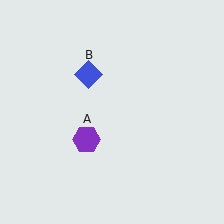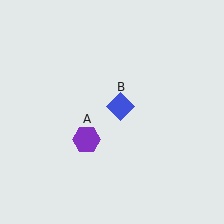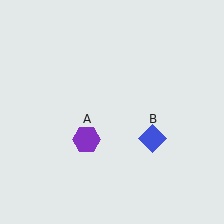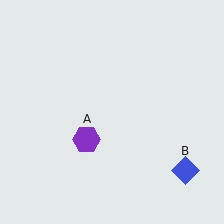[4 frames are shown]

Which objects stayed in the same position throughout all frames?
Purple hexagon (object A) remained stationary.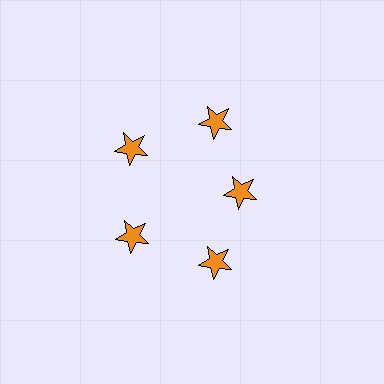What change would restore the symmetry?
The symmetry would be restored by moving it outward, back onto the ring so that all 5 stars sit at equal angles and equal distance from the center.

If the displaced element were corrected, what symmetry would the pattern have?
It would have 5-fold rotational symmetry — the pattern would map onto itself every 72 degrees.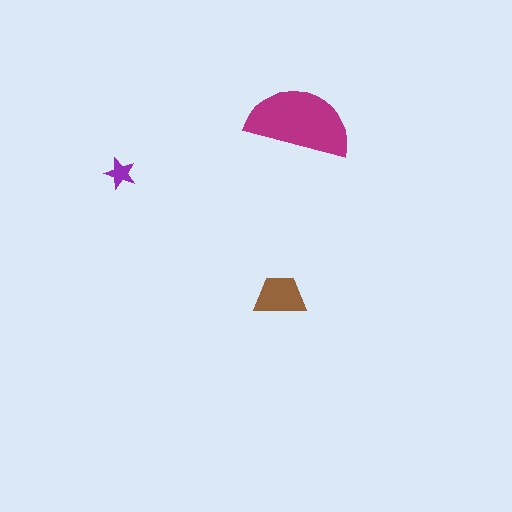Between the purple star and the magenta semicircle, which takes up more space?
The magenta semicircle.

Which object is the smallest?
The purple star.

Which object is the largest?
The magenta semicircle.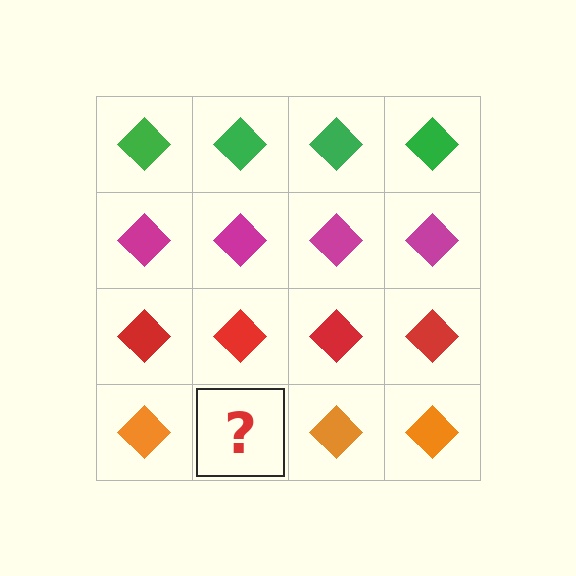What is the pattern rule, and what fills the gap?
The rule is that each row has a consistent color. The gap should be filled with an orange diamond.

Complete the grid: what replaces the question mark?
The question mark should be replaced with an orange diamond.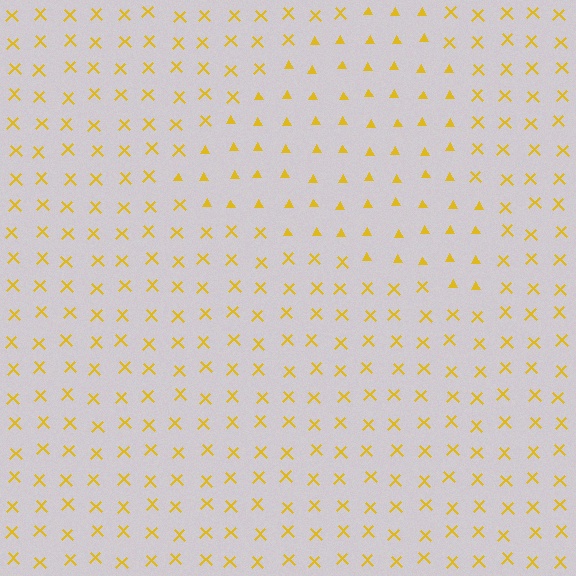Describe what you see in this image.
The image is filled with small yellow elements arranged in a uniform grid. A triangle-shaped region contains triangles, while the surrounding area contains X marks. The boundary is defined purely by the change in element shape.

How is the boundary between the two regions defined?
The boundary is defined by a change in element shape: triangles inside vs. X marks outside. All elements share the same color and spacing.